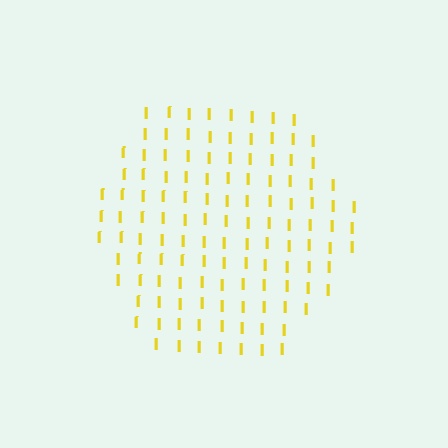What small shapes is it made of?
It is made of small letter I's.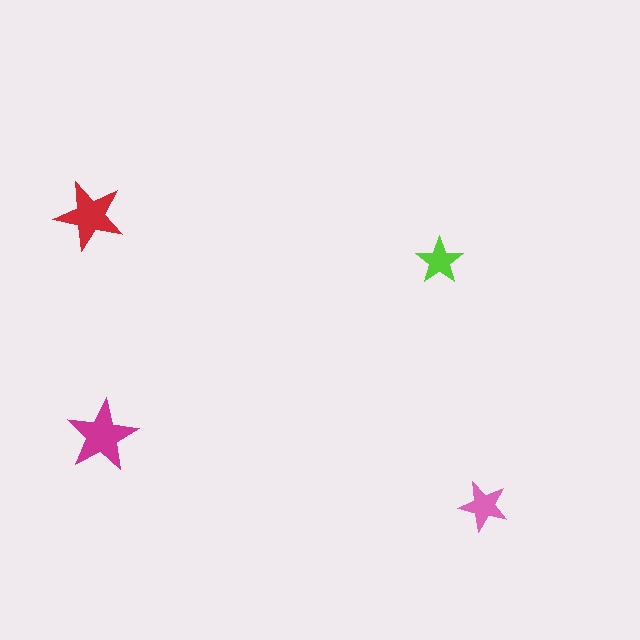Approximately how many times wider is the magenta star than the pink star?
About 1.5 times wider.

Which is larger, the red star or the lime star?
The red one.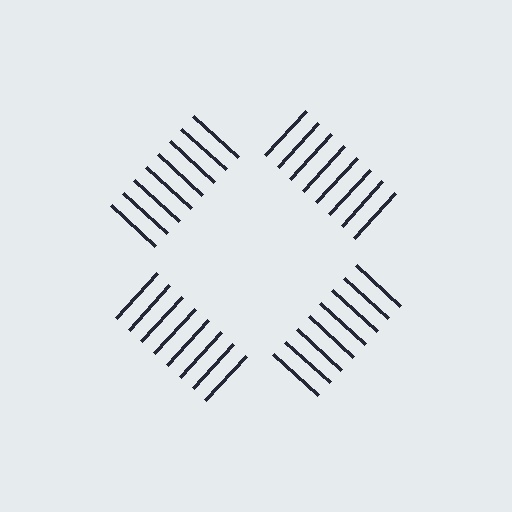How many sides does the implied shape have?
4 sides — the line-ends trace a square.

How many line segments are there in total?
32 — 8 along each of the 4 edges.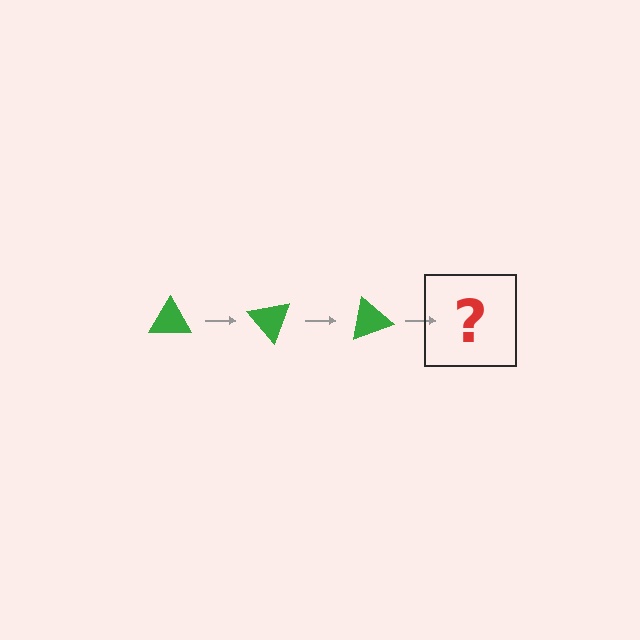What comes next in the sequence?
The next element should be a green triangle rotated 150 degrees.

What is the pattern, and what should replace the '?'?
The pattern is that the triangle rotates 50 degrees each step. The '?' should be a green triangle rotated 150 degrees.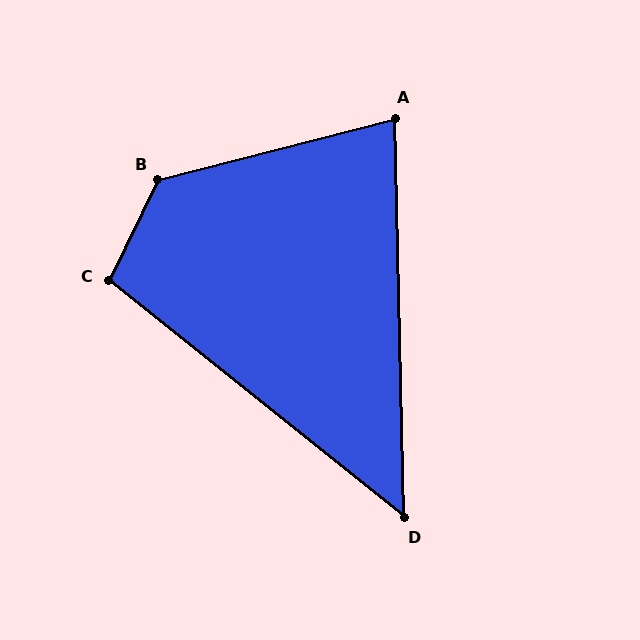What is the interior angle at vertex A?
Approximately 77 degrees (acute).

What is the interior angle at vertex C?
Approximately 103 degrees (obtuse).